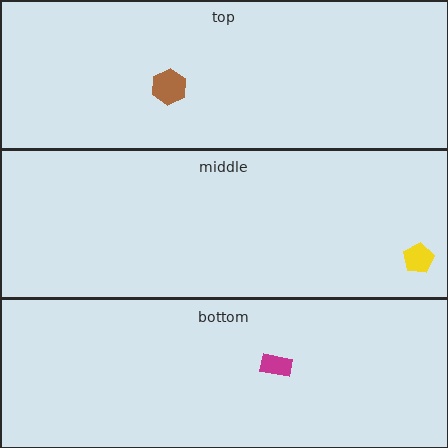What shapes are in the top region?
The brown hexagon.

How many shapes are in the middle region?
1.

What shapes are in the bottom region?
The magenta rectangle.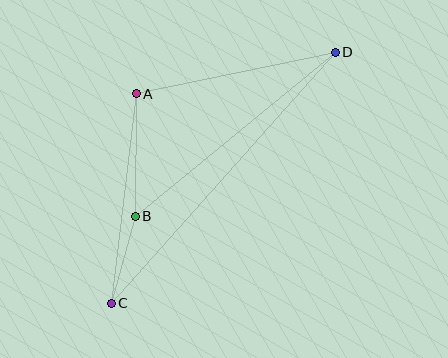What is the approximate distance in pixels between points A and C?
The distance between A and C is approximately 211 pixels.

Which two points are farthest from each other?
Points C and D are farthest from each other.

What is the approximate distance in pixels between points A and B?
The distance between A and B is approximately 123 pixels.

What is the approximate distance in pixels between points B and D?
The distance between B and D is approximately 258 pixels.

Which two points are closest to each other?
Points B and C are closest to each other.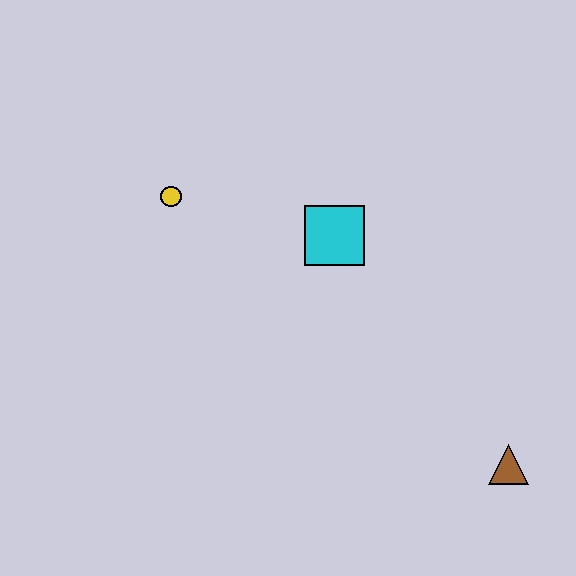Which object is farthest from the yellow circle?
The brown triangle is farthest from the yellow circle.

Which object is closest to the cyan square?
The yellow circle is closest to the cyan square.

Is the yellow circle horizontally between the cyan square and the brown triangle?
No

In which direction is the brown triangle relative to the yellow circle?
The brown triangle is to the right of the yellow circle.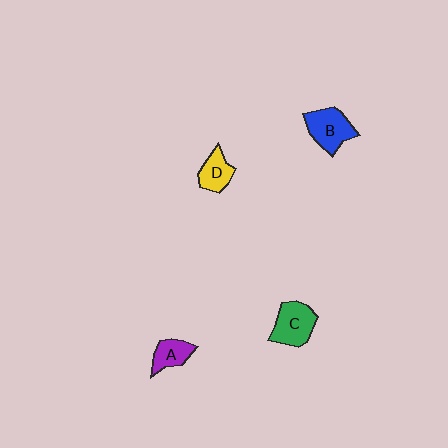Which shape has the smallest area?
Shape A (purple).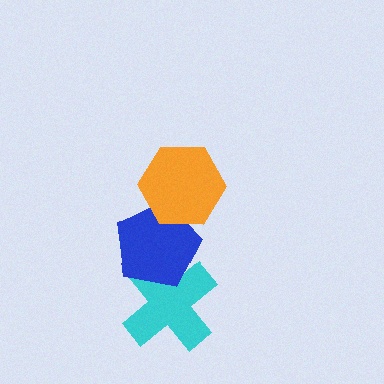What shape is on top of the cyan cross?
The blue pentagon is on top of the cyan cross.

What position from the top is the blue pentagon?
The blue pentagon is 2nd from the top.